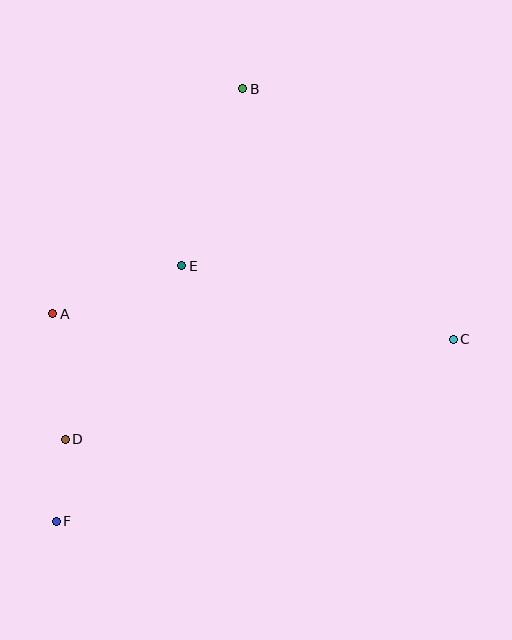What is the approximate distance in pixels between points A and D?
The distance between A and D is approximately 126 pixels.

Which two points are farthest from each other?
Points B and F are farthest from each other.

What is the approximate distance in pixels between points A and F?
The distance between A and F is approximately 208 pixels.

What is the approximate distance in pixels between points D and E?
The distance between D and E is approximately 209 pixels.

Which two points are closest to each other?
Points D and F are closest to each other.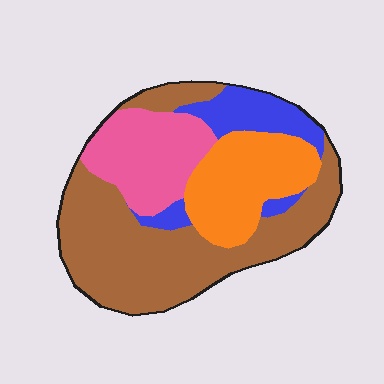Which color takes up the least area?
Blue, at roughly 15%.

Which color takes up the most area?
Brown, at roughly 45%.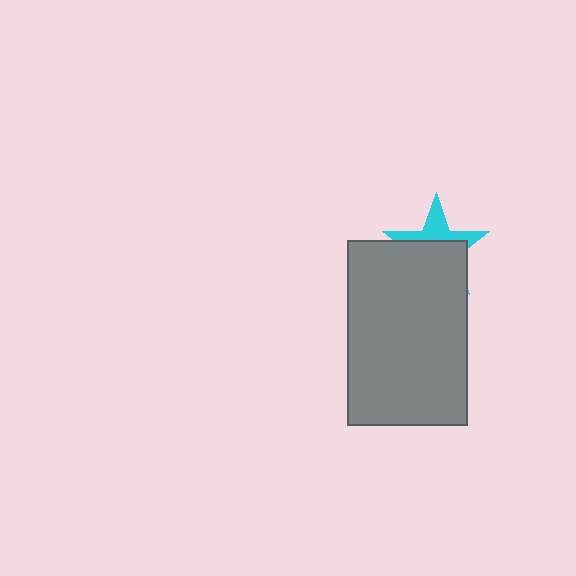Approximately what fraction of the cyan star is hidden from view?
Roughly 63% of the cyan star is hidden behind the gray rectangle.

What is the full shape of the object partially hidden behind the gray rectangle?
The partially hidden object is a cyan star.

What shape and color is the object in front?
The object in front is a gray rectangle.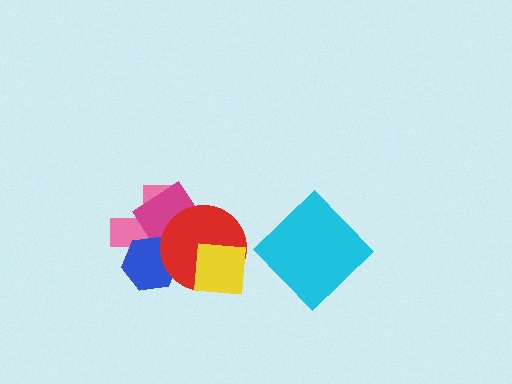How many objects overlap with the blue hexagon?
3 objects overlap with the blue hexagon.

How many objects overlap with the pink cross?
3 objects overlap with the pink cross.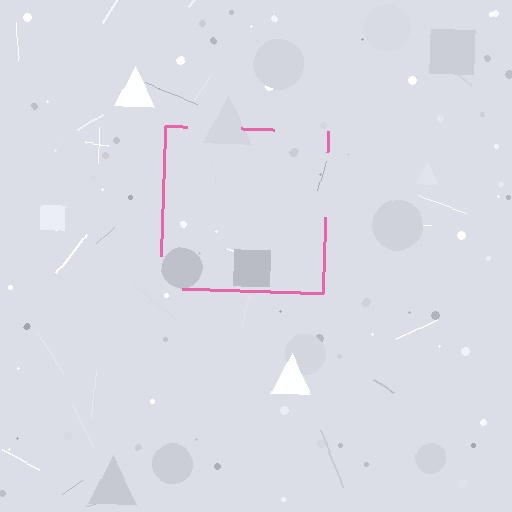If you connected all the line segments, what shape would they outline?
They would outline a square.